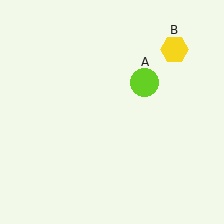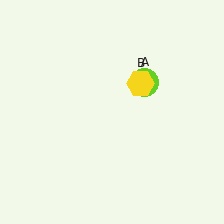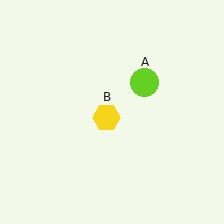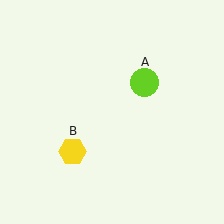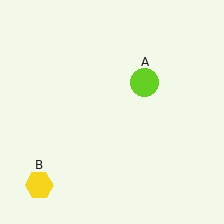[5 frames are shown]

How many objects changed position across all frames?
1 object changed position: yellow hexagon (object B).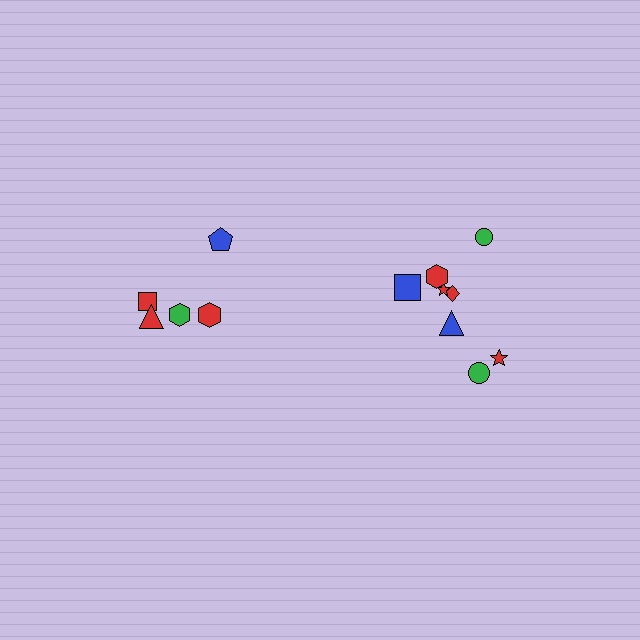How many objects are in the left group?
There are 5 objects.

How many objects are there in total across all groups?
There are 13 objects.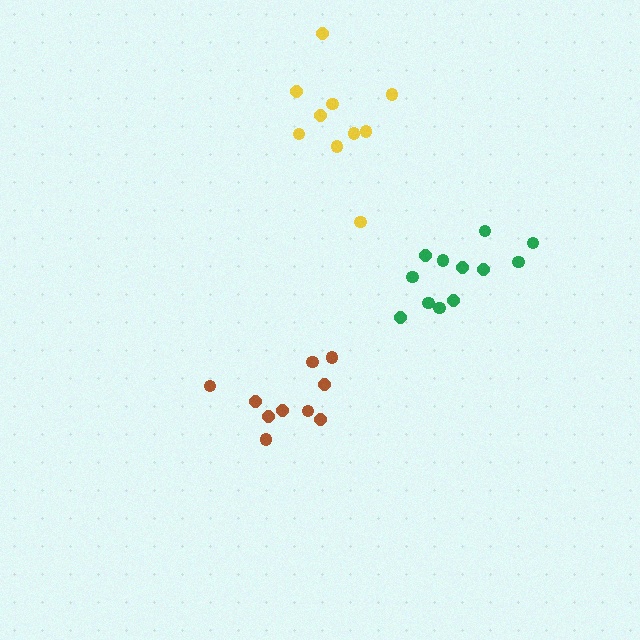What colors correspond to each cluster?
The clusters are colored: green, brown, yellow.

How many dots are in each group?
Group 1: 12 dots, Group 2: 10 dots, Group 3: 10 dots (32 total).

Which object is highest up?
The yellow cluster is topmost.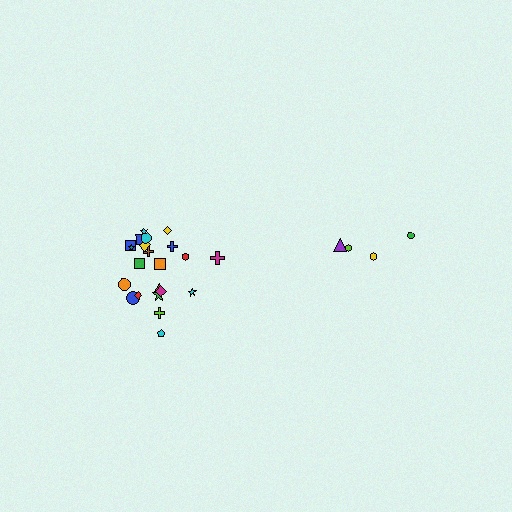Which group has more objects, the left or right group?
The left group.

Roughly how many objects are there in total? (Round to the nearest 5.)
Roughly 25 objects in total.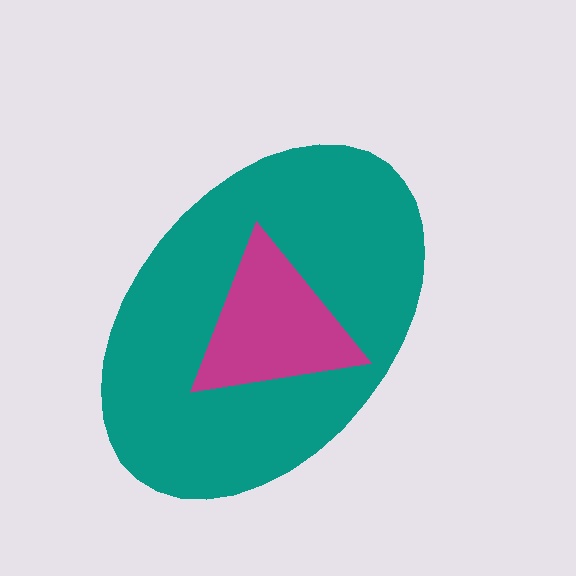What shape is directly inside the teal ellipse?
The magenta triangle.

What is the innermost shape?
The magenta triangle.